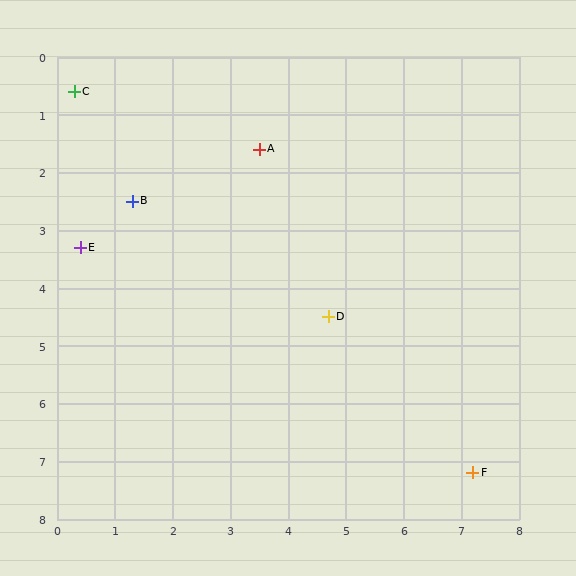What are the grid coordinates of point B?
Point B is at approximately (1.3, 2.5).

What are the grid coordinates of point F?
Point F is at approximately (7.2, 7.2).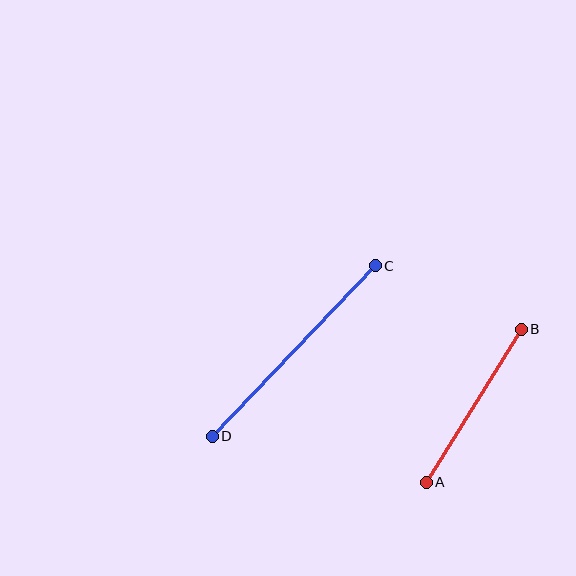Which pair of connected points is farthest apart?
Points C and D are farthest apart.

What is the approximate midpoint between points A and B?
The midpoint is at approximately (474, 406) pixels.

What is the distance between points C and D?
The distance is approximately 235 pixels.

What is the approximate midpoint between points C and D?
The midpoint is at approximately (294, 351) pixels.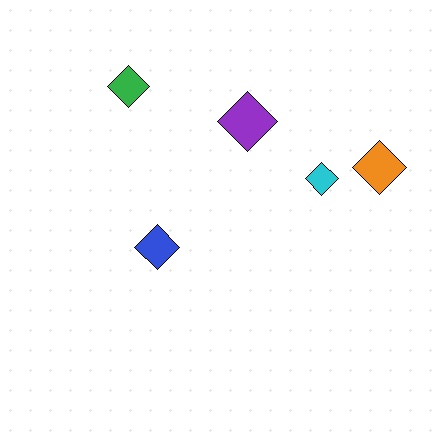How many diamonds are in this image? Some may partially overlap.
There are 5 diamonds.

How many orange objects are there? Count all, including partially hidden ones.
There is 1 orange object.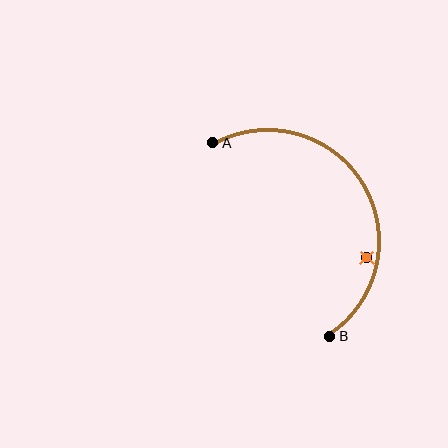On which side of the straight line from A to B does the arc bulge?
The arc bulges to the right of the straight line connecting A and B.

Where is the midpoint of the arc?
The arc midpoint is the point on the curve farthest from the straight line joining A and B. It sits to the right of that line.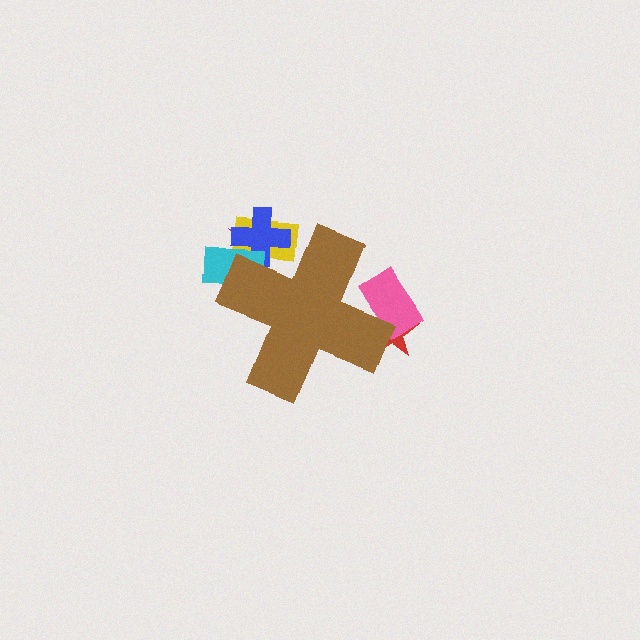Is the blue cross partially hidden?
Yes, the blue cross is partially hidden behind the brown cross.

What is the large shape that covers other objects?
A brown cross.